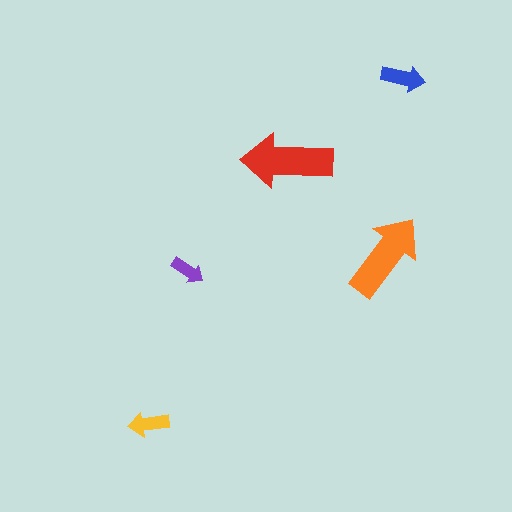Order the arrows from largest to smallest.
the red one, the orange one, the blue one, the yellow one, the purple one.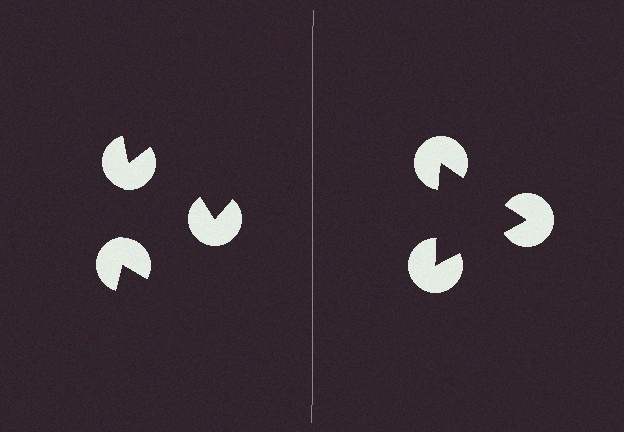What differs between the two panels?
The pac-man discs are positioned identically on both sides; only the wedge orientations differ. On the right they align to a triangle; on the left they are misaligned.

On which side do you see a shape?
An illusory triangle appears on the right side. On the left side the wedge cuts are rotated, so no coherent shape forms.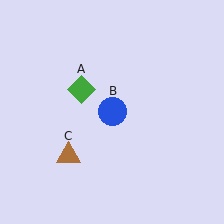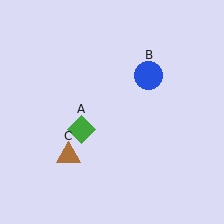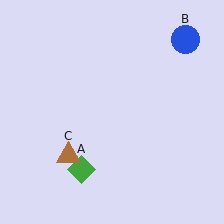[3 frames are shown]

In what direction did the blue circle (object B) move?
The blue circle (object B) moved up and to the right.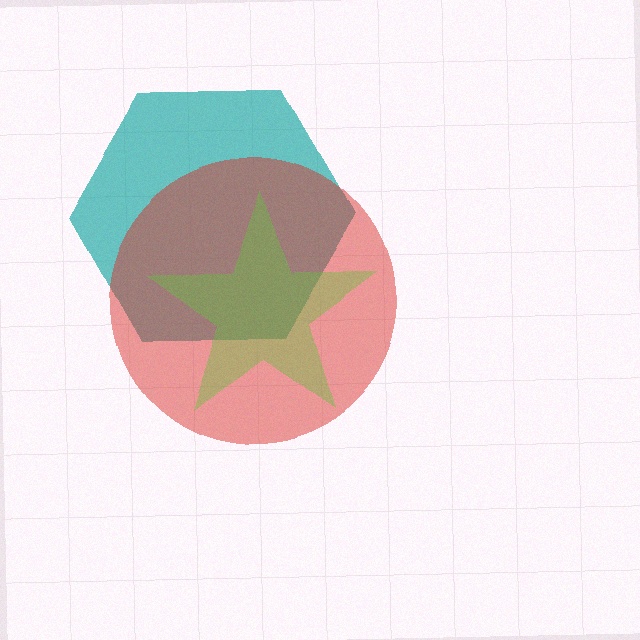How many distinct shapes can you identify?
There are 3 distinct shapes: a teal hexagon, a red circle, a lime star.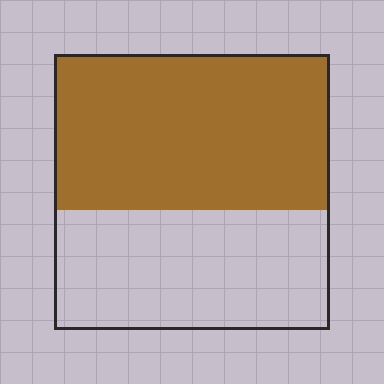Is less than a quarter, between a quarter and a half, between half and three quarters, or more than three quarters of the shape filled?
Between half and three quarters.